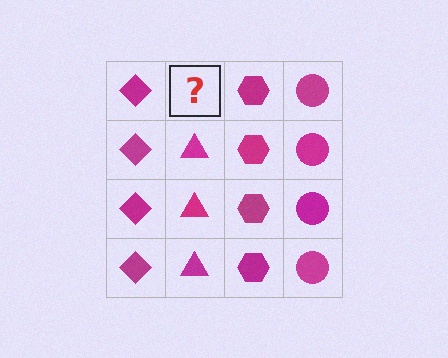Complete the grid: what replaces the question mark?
The question mark should be replaced with a magenta triangle.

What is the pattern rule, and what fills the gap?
The rule is that each column has a consistent shape. The gap should be filled with a magenta triangle.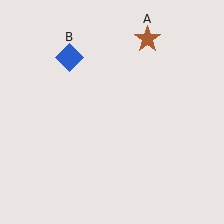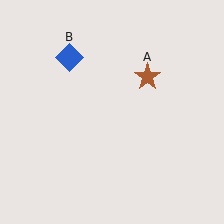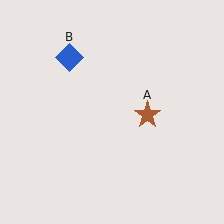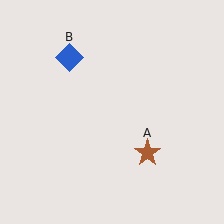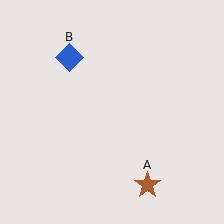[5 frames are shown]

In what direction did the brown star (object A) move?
The brown star (object A) moved down.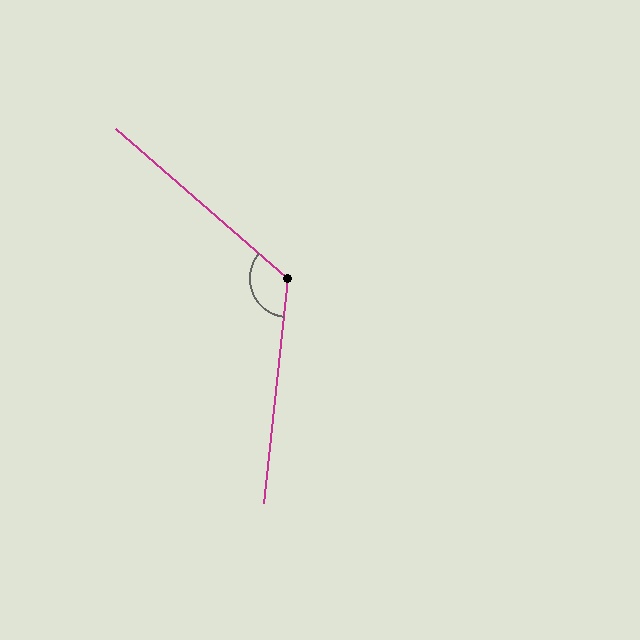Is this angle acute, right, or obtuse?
It is obtuse.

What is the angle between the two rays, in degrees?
Approximately 125 degrees.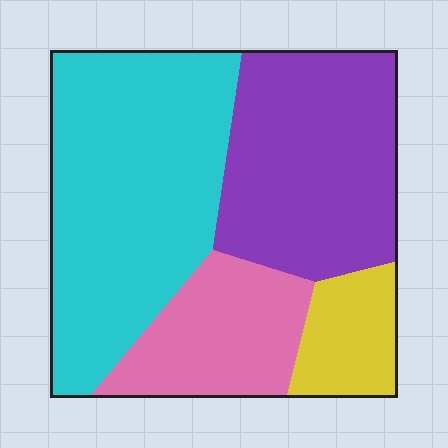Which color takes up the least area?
Yellow, at roughly 10%.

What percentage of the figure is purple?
Purple takes up about one third (1/3) of the figure.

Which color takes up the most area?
Cyan, at roughly 40%.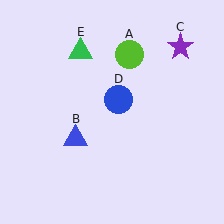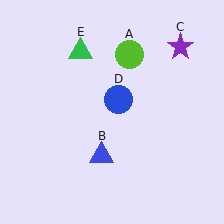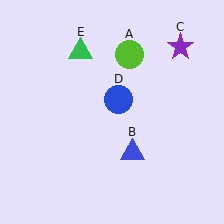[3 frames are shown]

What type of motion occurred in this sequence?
The blue triangle (object B) rotated counterclockwise around the center of the scene.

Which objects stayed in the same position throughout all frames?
Lime circle (object A) and purple star (object C) and blue circle (object D) and green triangle (object E) remained stationary.